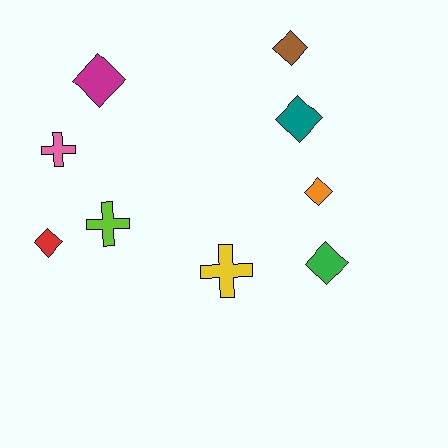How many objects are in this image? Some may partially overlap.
There are 9 objects.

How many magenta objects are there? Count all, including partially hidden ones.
There is 1 magenta object.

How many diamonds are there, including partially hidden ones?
There are 6 diamonds.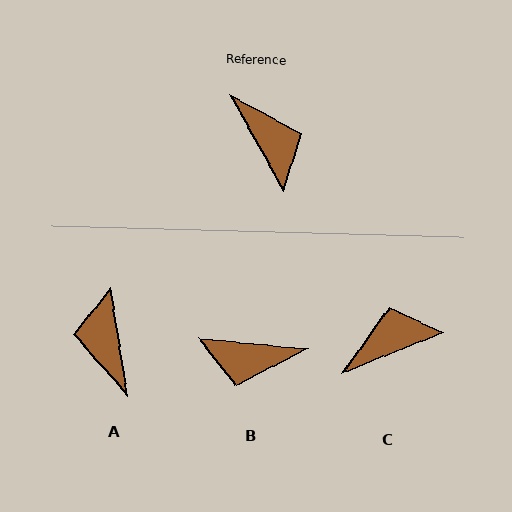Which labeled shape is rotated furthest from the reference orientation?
A, about 160 degrees away.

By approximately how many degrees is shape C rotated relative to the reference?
Approximately 83 degrees counter-clockwise.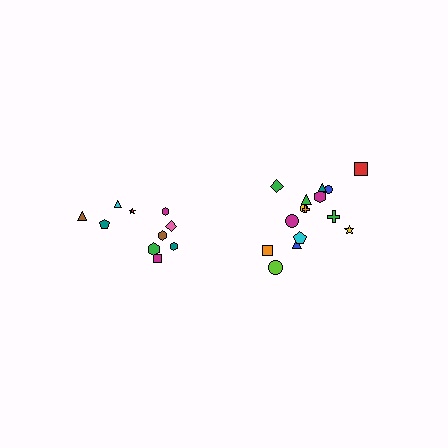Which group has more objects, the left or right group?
The right group.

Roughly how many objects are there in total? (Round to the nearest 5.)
Roughly 25 objects in total.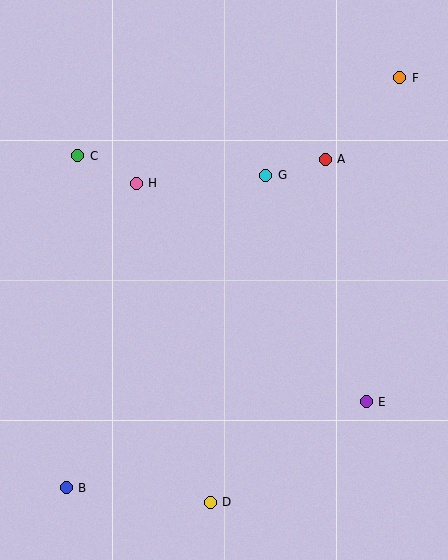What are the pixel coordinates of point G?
Point G is at (266, 175).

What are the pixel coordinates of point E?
Point E is at (366, 402).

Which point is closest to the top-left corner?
Point C is closest to the top-left corner.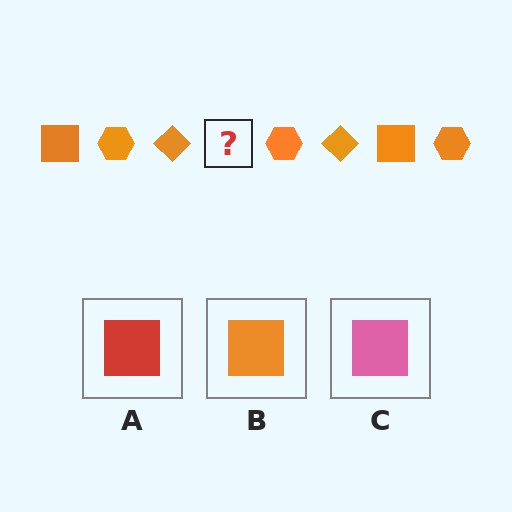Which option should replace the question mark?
Option B.